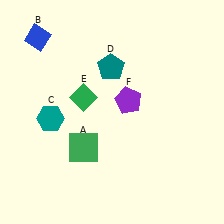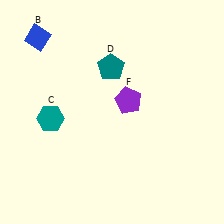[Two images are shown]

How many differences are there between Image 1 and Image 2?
There are 2 differences between the two images.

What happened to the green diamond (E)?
The green diamond (E) was removed in Image 2. It was in the top-left area of Image 1.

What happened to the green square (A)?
The green square (A) was removed in Image 2. It was in the bottom-left area of Image 1.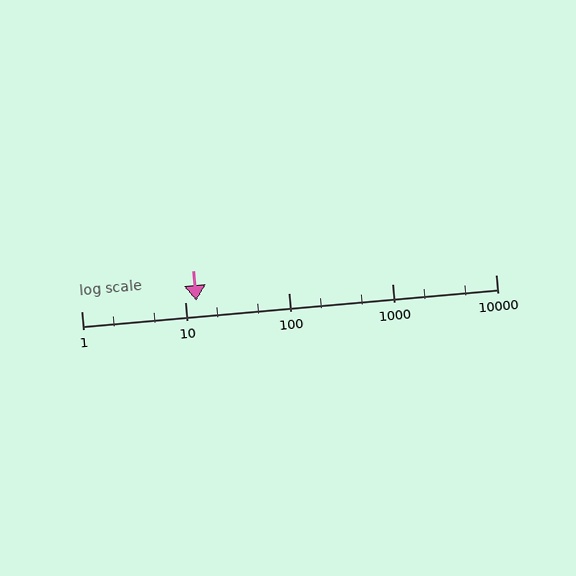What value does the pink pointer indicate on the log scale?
The pointer indicates approximately 13.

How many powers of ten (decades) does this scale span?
The scale spans 4 decades, from 1 to 10000.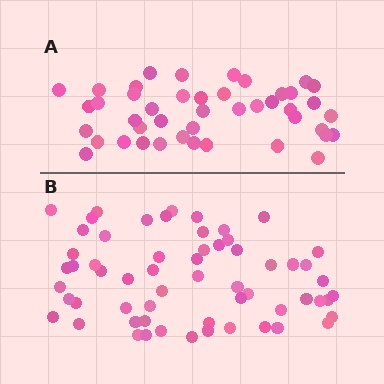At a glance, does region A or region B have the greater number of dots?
Region B (the bottom region) has more dots.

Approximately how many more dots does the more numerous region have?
Region B has approximately 15 more dots than region A.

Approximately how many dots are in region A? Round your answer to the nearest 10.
About 40 dots. (The exact count is 44, which rounds to 40.)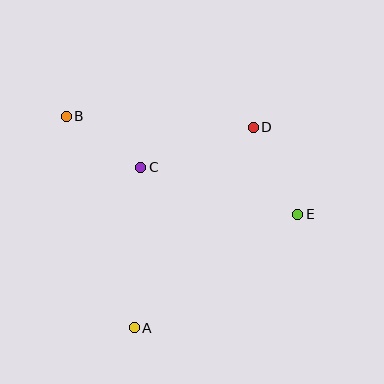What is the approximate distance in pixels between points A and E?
The distance between A and E is approximately 199 pixels.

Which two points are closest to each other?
Points B and C are closest to each other.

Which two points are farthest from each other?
Points B and E are farthest from each other.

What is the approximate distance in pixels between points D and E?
The distance between D and E is approximately 98 pixels.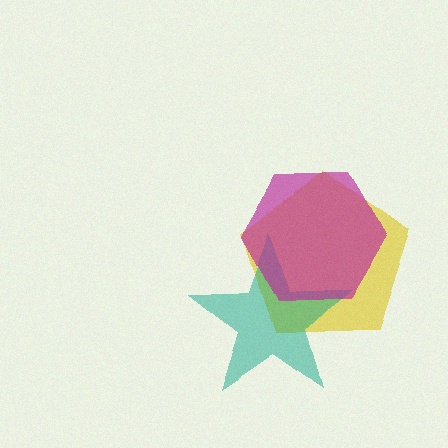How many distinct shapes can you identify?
There are 3 distinct shapes: a yellow pentagon, a teal star, a magenta hexagon.